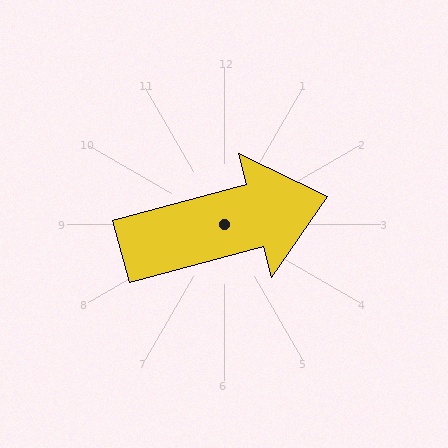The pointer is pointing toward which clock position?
Roughly 2 o'clock.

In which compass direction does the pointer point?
East.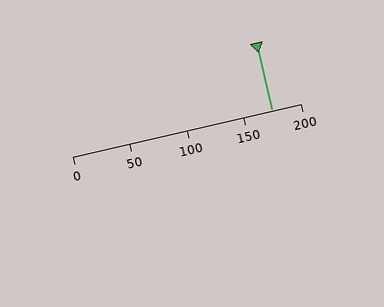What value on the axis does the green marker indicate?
The marker indicates approximately 175.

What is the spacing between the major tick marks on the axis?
The major ticks are spaced 50 apart.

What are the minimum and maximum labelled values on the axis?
The axis runs from 0 to 200.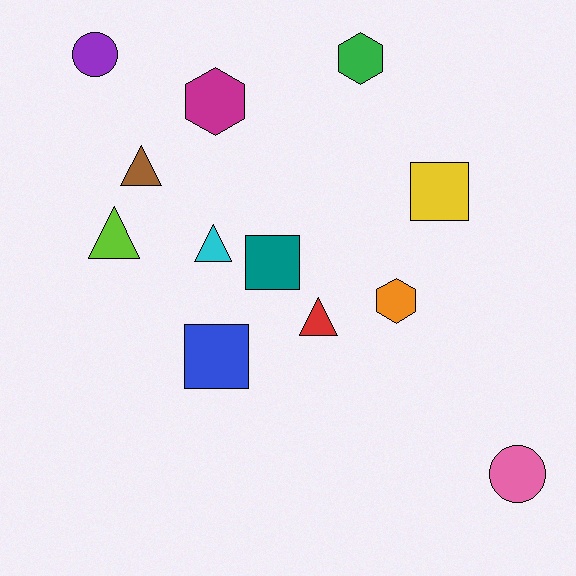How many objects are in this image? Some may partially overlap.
There are 12 objects.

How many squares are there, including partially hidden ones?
There are 3 squares.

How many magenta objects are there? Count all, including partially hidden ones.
There is 1 magenta object.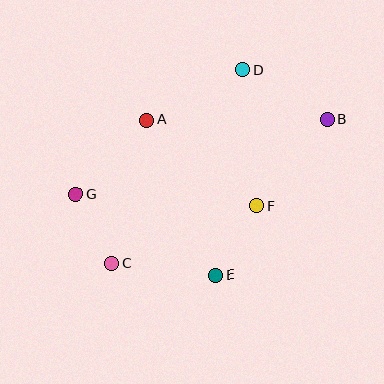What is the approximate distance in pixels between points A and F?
The distance between A and F is approximately 140 pixels.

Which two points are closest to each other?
Points C and G are closest to each other.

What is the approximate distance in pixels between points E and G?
The distance between E and G is approximately 162 pixels.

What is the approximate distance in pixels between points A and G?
The distance between A and G is approximately 103 pixels.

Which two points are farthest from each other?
Points B and G are farthest from each other.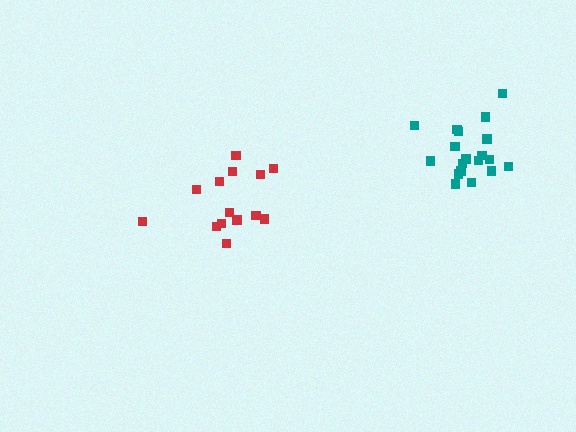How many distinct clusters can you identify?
There are 2 distinct clusters.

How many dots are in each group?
Group 1: 14 dots, Group 2: 19 dots (33 total).